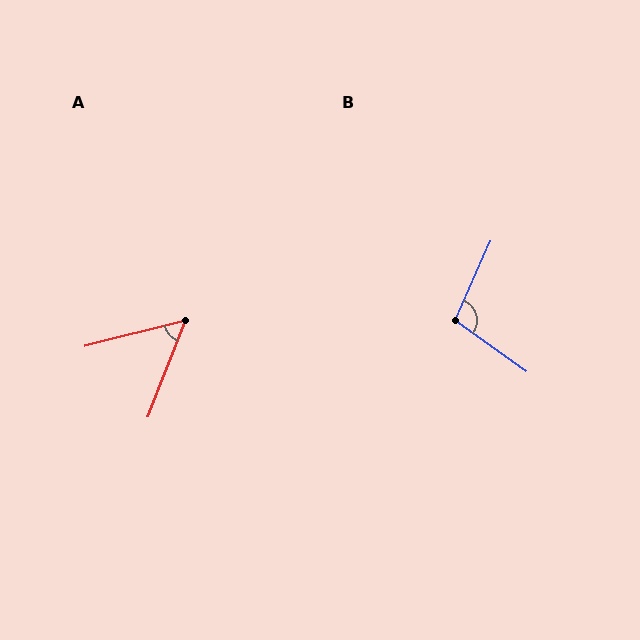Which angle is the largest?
B, at approximately 102 degrees.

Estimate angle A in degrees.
Approximately 55 degrees.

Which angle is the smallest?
A, at approximately 55 degrees.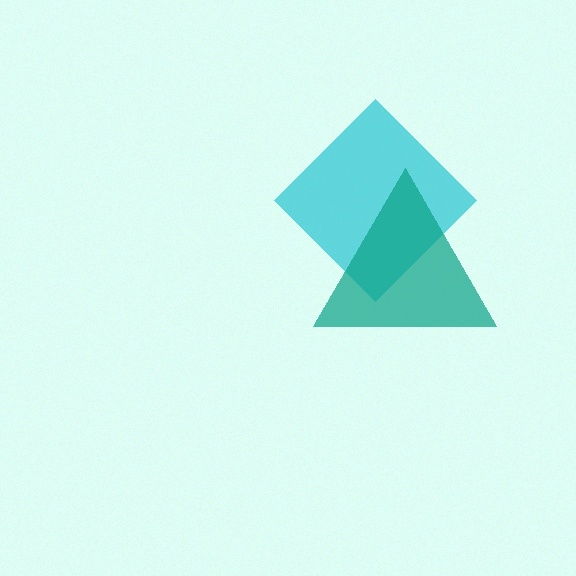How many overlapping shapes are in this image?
There are 2 overlapping shapes in the image.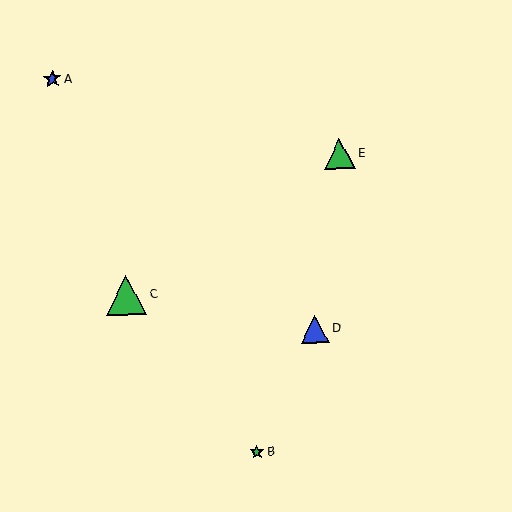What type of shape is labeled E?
Shape E is a green triangle.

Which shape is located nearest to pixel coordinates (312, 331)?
The blue triangle (labeled D) at (315, 329) is nearest to that location.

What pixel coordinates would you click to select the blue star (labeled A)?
Click at (52, 79) to select the blue star A.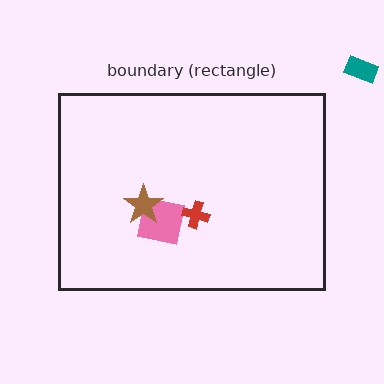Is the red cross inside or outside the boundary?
Inside.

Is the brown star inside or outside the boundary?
Inside.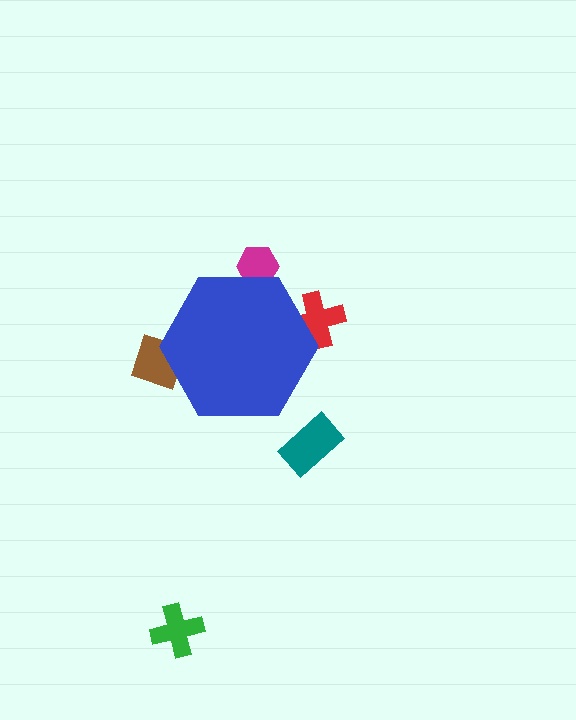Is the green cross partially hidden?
No, the green cross is fully visible.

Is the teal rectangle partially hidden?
No, the teal rectangle is fully visible.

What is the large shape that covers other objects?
A blue hexagon.